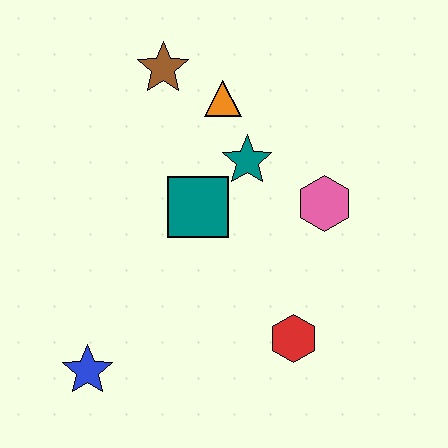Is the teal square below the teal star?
Yes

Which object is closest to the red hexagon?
The pink hexagon is closest to the red hexagon.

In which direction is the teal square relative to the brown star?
The teal square is below the brown star.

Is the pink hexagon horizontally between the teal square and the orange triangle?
No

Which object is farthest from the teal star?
The blue star is farthest from the teal star.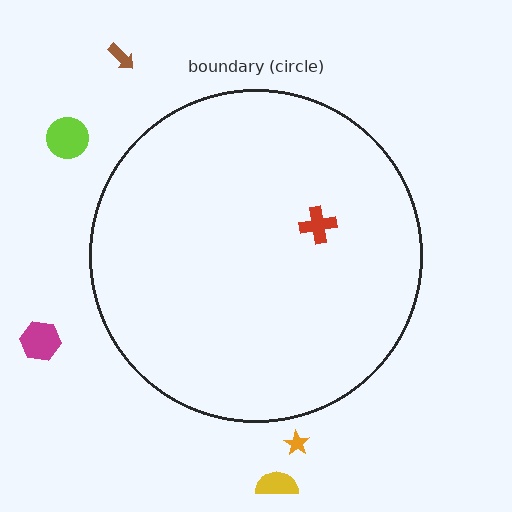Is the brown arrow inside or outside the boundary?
Outside.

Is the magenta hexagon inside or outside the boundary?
Outside.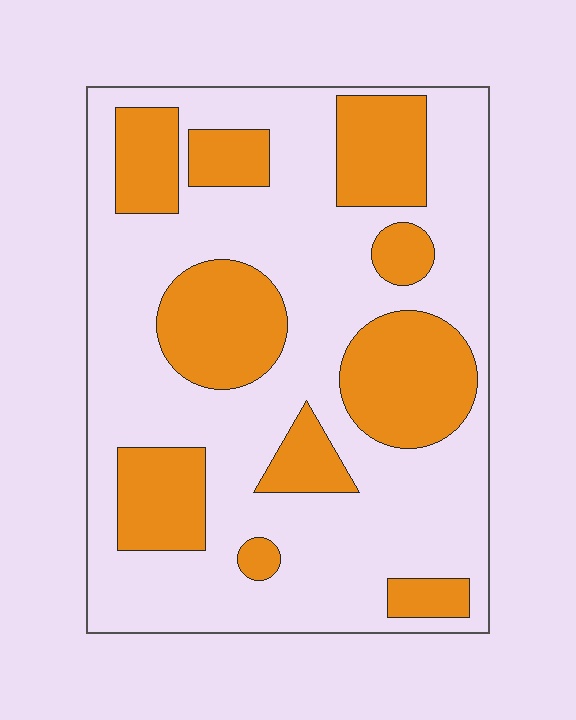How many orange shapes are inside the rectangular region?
10.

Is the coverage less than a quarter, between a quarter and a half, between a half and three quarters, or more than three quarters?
Between a quarter and a half.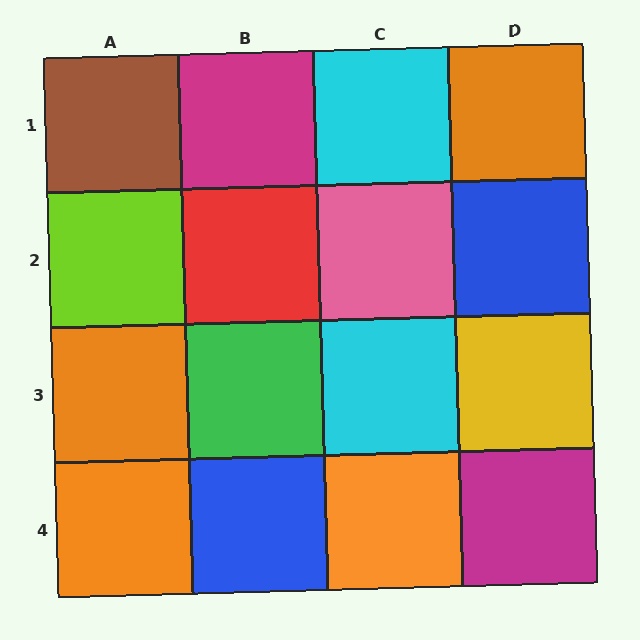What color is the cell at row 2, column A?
Lime.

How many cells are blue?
2 cells are blue.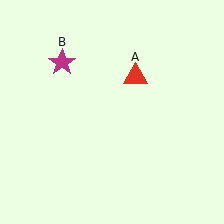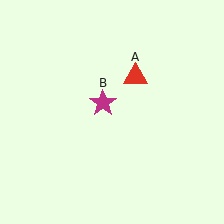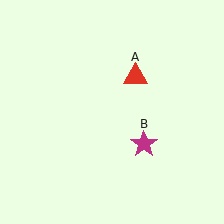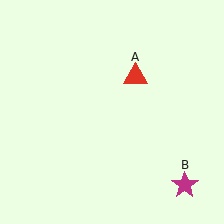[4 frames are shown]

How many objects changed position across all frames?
1 object changed position: magenta star (object B).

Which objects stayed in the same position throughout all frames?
Red triangle (object A) remained stationary.